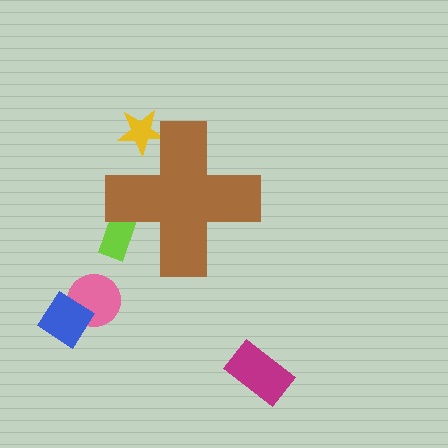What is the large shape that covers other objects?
A brown cross.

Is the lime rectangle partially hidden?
Yes, the lime rectangle is partially hidden behind the brown cross.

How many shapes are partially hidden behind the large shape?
2 shapes are partially hidden.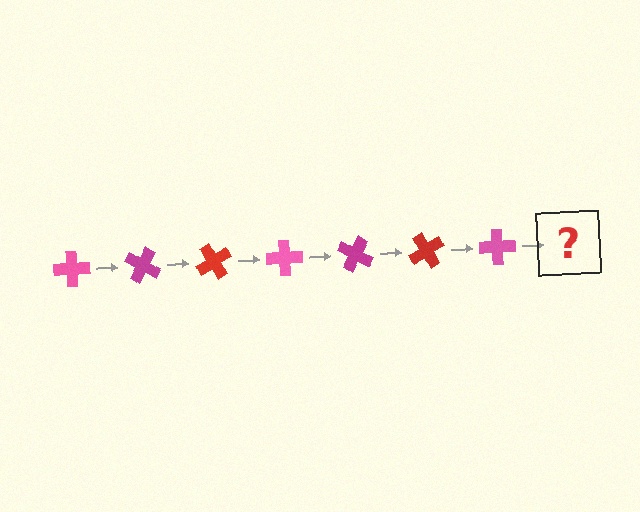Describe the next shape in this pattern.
It should be a magenta cross, rotated 210 degrees from the start.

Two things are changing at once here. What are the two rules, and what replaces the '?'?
The two rules are that it rotates 30 degrees each step and the color cycles through pink, magenta, and red. The '?' should be a magenta cross, rotated 210 degrees from the start.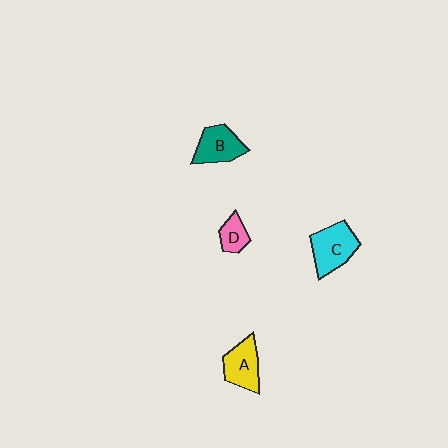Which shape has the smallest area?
Shape D (pink).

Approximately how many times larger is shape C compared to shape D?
Approximately 2.1 times.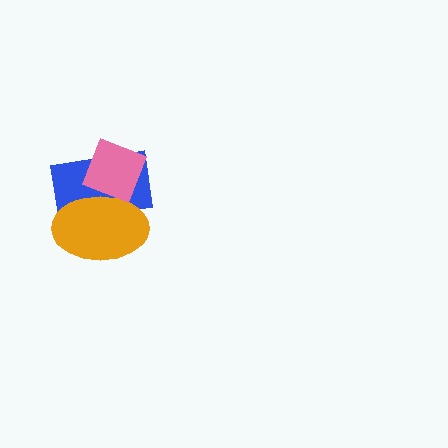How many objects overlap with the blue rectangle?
2 objects overlap with the blue rectangle.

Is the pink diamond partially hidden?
No, no other shape covers it.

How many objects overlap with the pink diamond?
2 objects overlap with the pink diamond.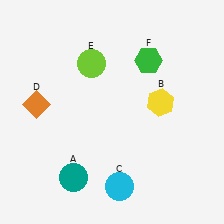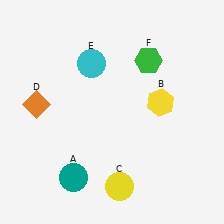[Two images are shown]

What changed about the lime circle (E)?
In Image 1, E is lime. In Image 2, it changed to cyan.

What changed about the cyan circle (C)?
In Image 1, C is cyan. In Image 2, it changed to yellow.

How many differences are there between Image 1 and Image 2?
There are 2 differences between the two images.